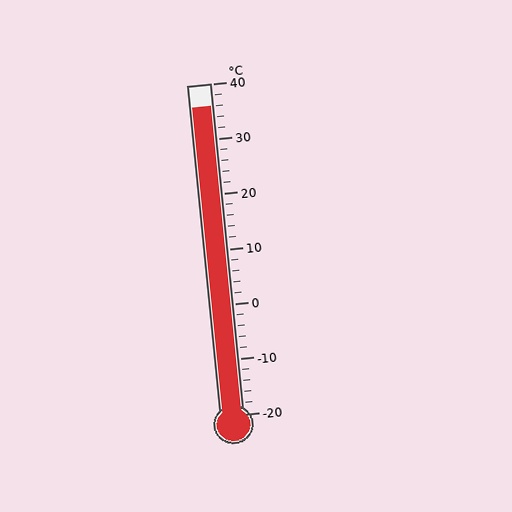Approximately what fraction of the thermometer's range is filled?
The thermometer is filled to approximately 95% of its range.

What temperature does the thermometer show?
The thermometer shows approximately 36°C.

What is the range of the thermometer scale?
The thermometer scale ranges from -20°C to 40°C.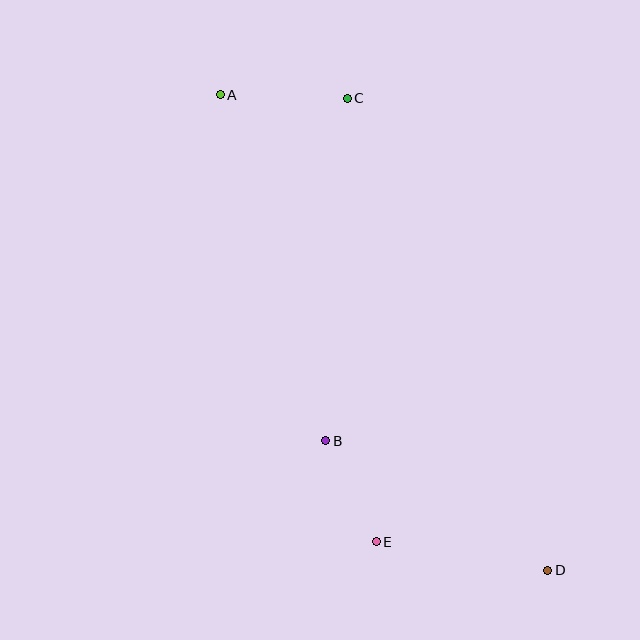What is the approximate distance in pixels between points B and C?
The distance between B and C is approximately 343 pixels.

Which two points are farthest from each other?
Points A and D are farthest from each other.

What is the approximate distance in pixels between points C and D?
The distance between C and D is approximately 513 pixels.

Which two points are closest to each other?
Points B and E are closest to each other.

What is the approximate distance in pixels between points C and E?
The distance between C and E is approximately 444 pixels.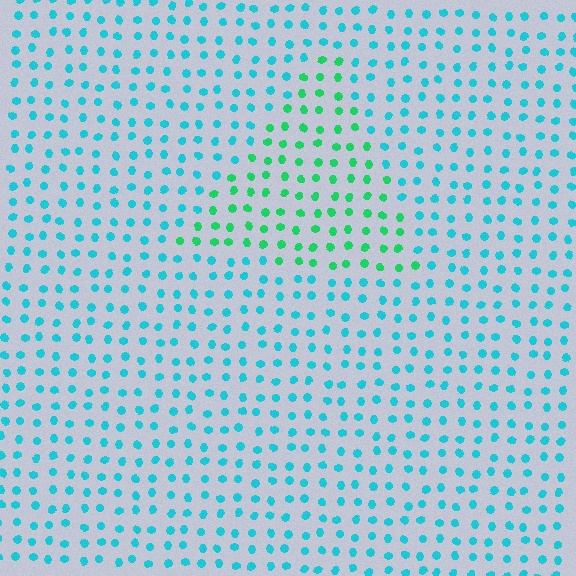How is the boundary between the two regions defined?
The boundary is defined purely by a slight shift in hue (about 41 degrees). Spacing, size, and orientation are identical on both sides.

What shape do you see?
I see a triangle.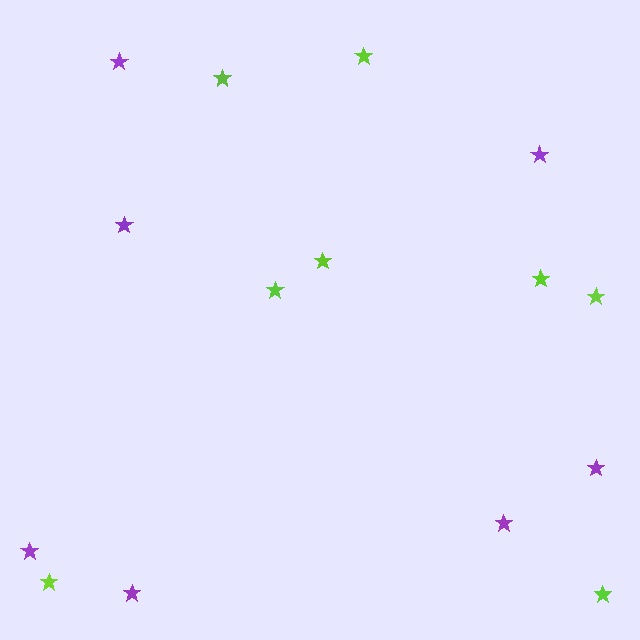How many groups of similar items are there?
There are 2 groups: one group of lime stars (8) and one group of purple stars (7).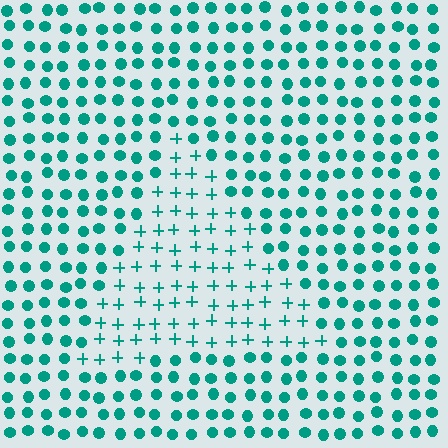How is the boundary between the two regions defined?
The boundary is defined by a change in element shape: plus signs inside vs. circles outside. All elements share the same color and spacing.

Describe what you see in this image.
The image is filled with small teal elements arranged in a uniform grid. A triangle-shaped region contains plus signs, while the surrounding area contains circles. The boundary is defined purely by the change in element shape.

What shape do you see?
I see a triangle.